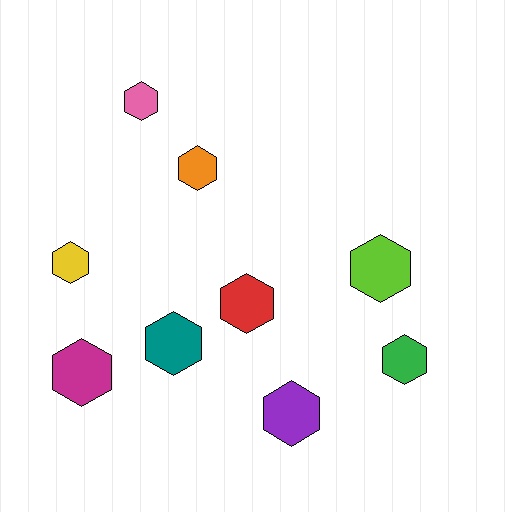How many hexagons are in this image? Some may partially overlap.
There are 9 hexagons.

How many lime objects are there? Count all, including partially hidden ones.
There is 1 lime object.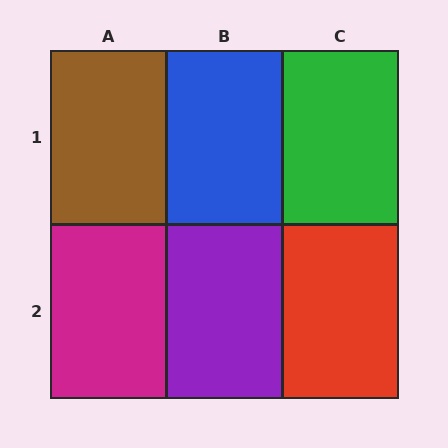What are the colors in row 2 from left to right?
Magenta, purple, red.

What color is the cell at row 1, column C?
Green.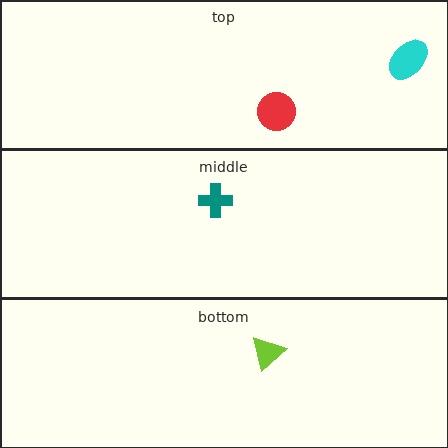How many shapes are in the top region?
2.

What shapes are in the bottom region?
The lime triangle.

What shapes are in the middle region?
The teal cross.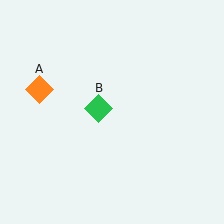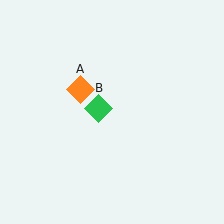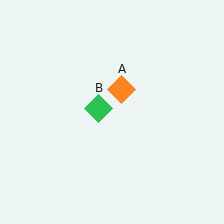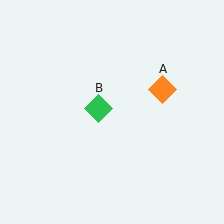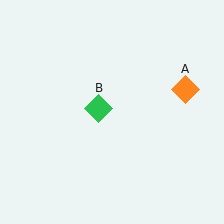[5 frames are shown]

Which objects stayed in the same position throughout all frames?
Green diamond (object B) remained stationary.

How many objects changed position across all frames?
1 object changed position: orange diamond (object A).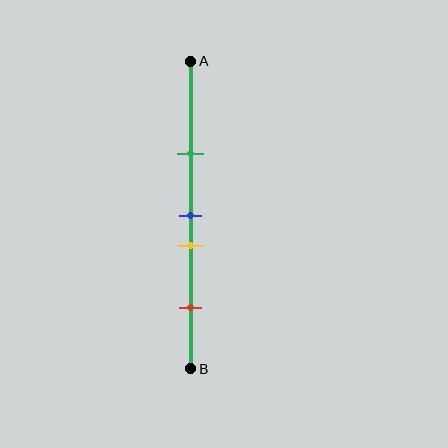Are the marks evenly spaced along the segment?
No, the marks are not evenly spaced.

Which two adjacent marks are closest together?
The blue and yellow marks are the closest adjacent pair.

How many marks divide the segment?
There are 4 marks dividing the segment.